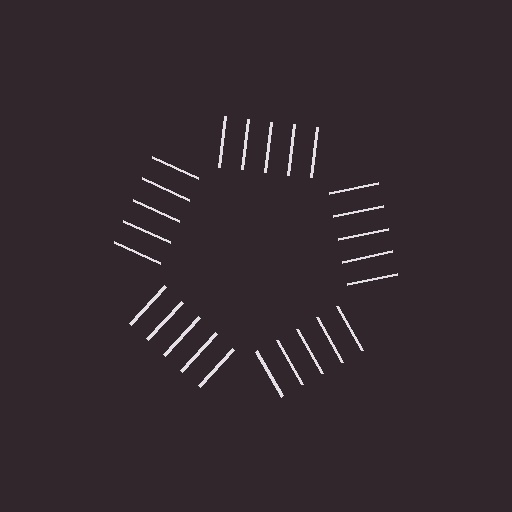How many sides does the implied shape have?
5 sides — the line-ends trace a pentagon.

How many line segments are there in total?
25 — 5 along each of the 5 edges.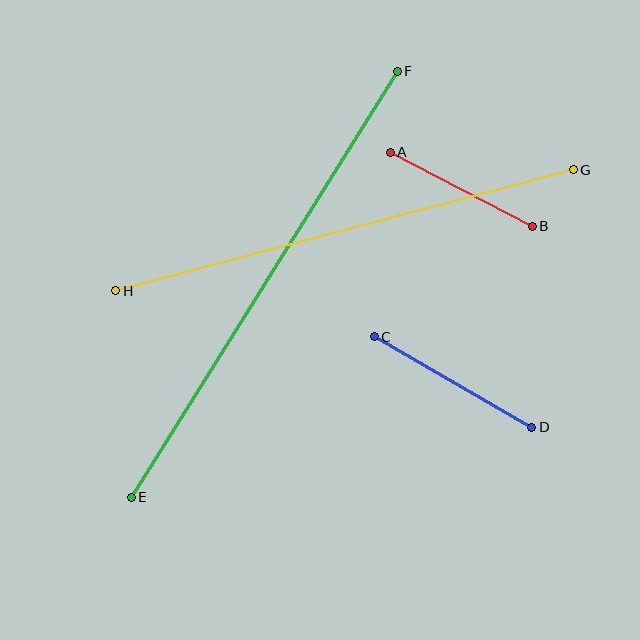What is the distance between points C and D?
The distance is approximately 182 pixels.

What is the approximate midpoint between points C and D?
The midpoint is at approximately (453, 382) pixels.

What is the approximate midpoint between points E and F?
The midpoint is at approximately (264, 284) pixels.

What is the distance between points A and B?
The distance is approximately 160 pixels.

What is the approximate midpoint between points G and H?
The midpoint is at approximately (345, 230) pixels.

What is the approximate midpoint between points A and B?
The midpoint is at approximately (461, 189) pixels.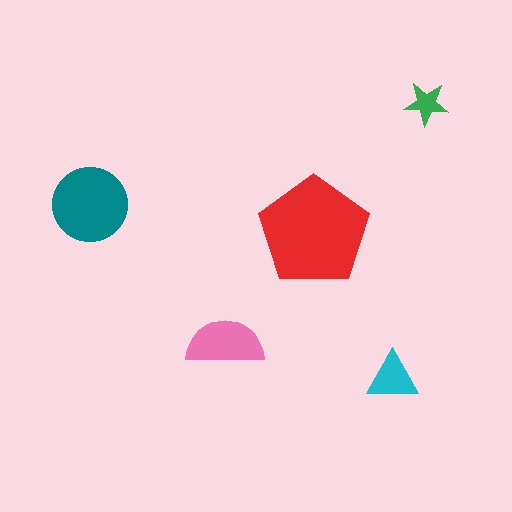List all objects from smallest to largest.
The green star, the cyan triangle, the pink semicircle, the teal circle, the red pentagon.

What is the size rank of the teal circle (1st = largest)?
2nd.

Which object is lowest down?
The cyan triangle is bottommost.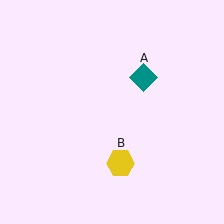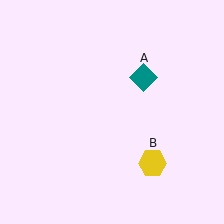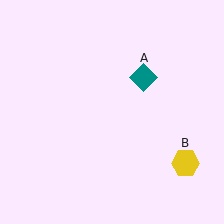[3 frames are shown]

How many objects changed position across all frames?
1 object changed position: yellow hexagon (object B).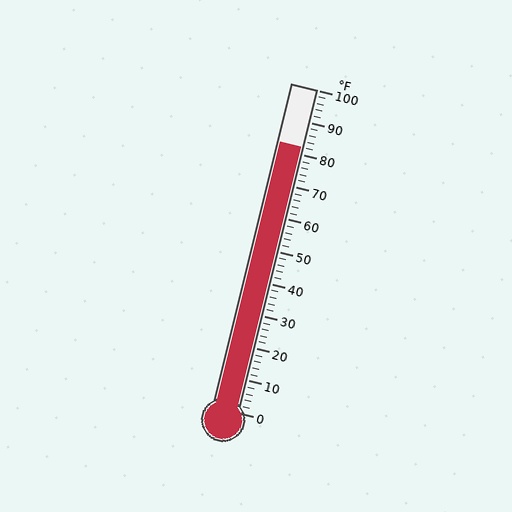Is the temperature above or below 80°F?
The temperature is above 80°F.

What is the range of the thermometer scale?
The thermometer scale ranges from 0°F to 100°F.